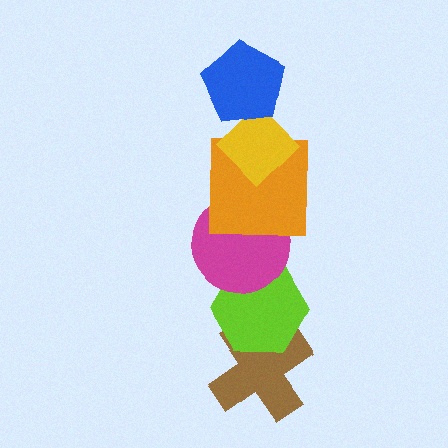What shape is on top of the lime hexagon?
The magenta circle is on top of the lime hexagon.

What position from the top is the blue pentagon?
The blue pentagon is 1st from the top.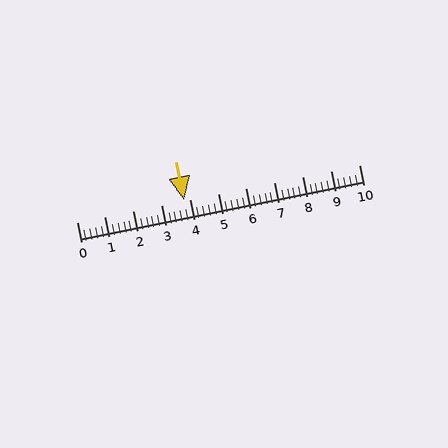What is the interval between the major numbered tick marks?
The major tick marks are spaced 1 units apart.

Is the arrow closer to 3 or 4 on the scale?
The arrow is closer to 4.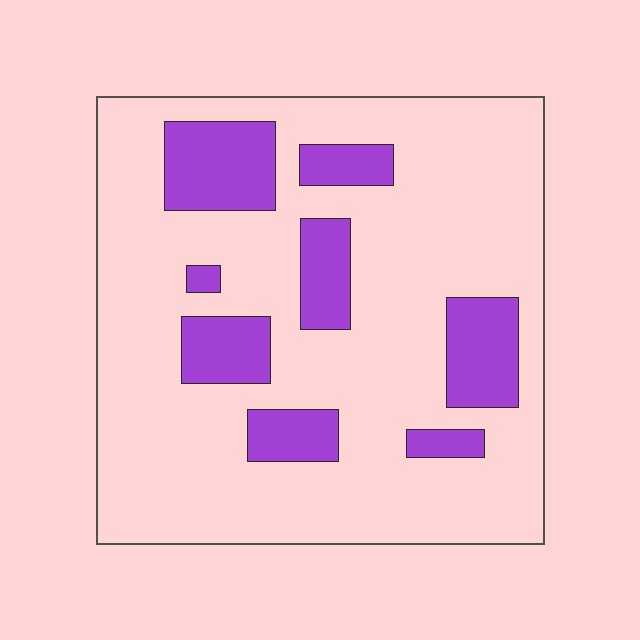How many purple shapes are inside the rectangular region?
8.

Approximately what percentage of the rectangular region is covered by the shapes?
Approximately 20%.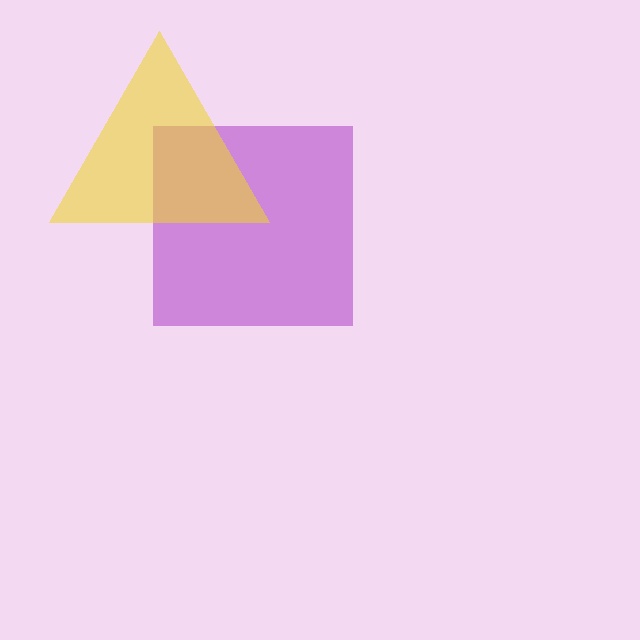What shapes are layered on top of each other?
The layered shapes are: a purple square, a yellow triangle.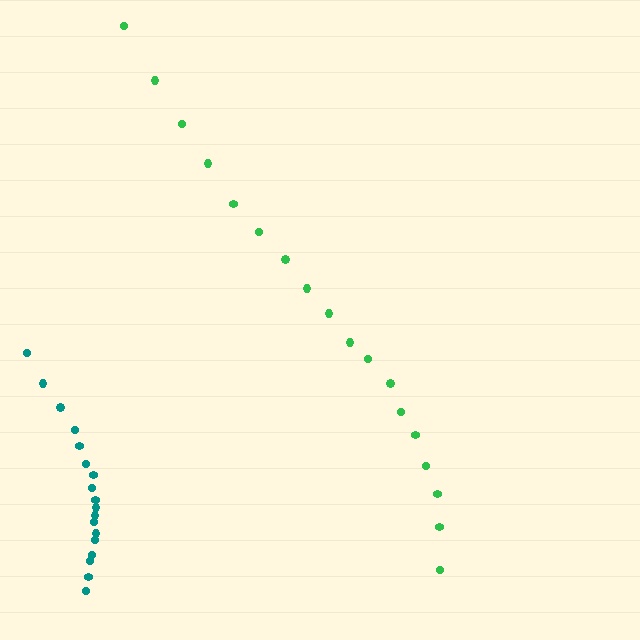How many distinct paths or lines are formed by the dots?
There are 2 distinct paths.